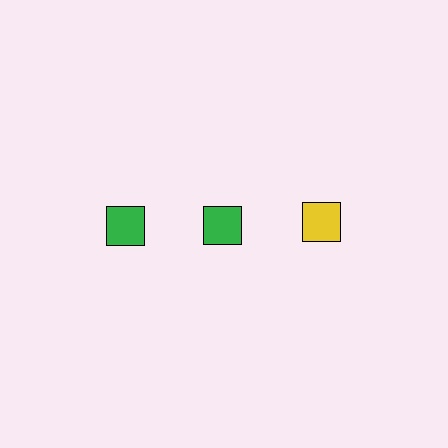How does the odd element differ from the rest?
It has a different color: yellow instead of green.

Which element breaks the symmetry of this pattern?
The yellow square in the top row, center column breaks the symmetry. All other shapes are green squares.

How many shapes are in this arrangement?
There are 3 shapes arranged in a grid pattern.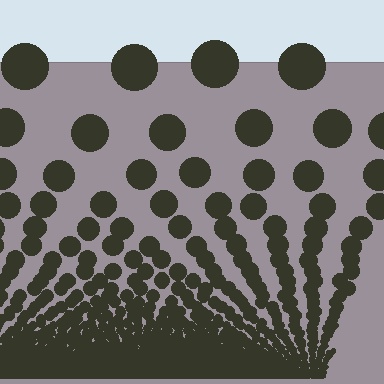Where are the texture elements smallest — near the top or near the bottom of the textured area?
Near the bottom.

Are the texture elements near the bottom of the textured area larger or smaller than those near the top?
Smaller. The gradient is inverted — elements near the bottom are smaller and denser.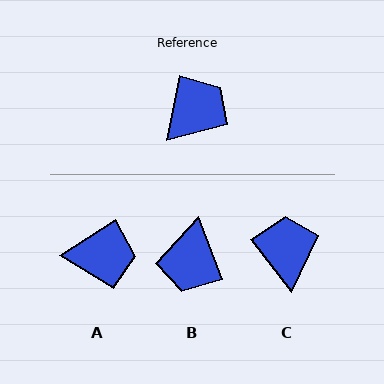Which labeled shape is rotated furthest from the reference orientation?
B, about 148 degrees away.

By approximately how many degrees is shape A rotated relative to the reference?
Approximately 45 degrees clockwise.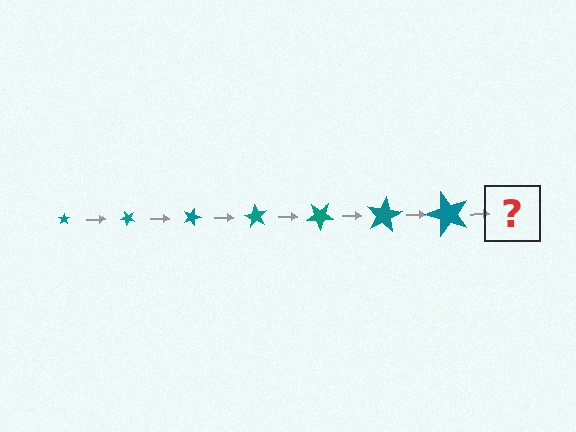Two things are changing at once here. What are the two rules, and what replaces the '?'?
The two rules are that the star grows larger each step and it rotates 45 degrees each step. The '?' should be a star, larger than the previous one and rotated 315 degrees from the start.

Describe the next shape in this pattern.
It should be a star, larger than the previous one and rotated 315 degrees from the start.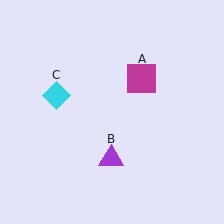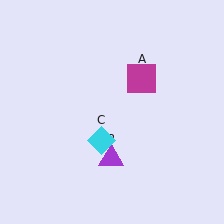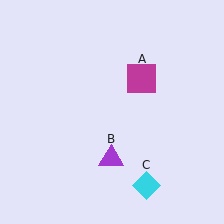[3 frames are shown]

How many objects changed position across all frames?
1 object changed position: cyan diamond (object C).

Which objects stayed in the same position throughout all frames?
Magenta square (object A) and purple triangle (object B) remained stationary.